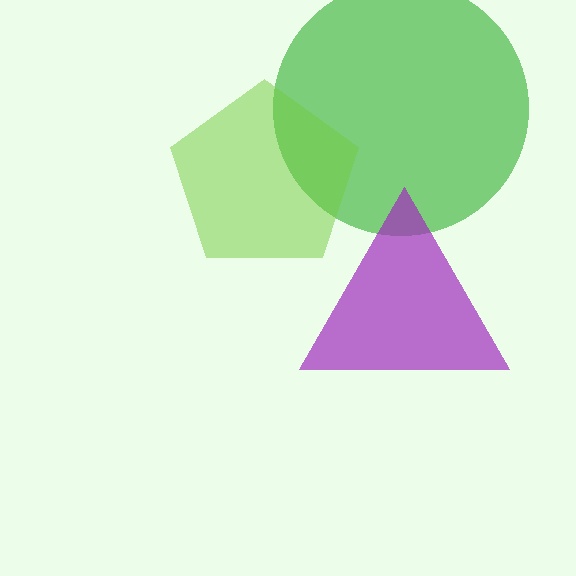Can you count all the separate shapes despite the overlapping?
Yes, there are 3 separate shapes.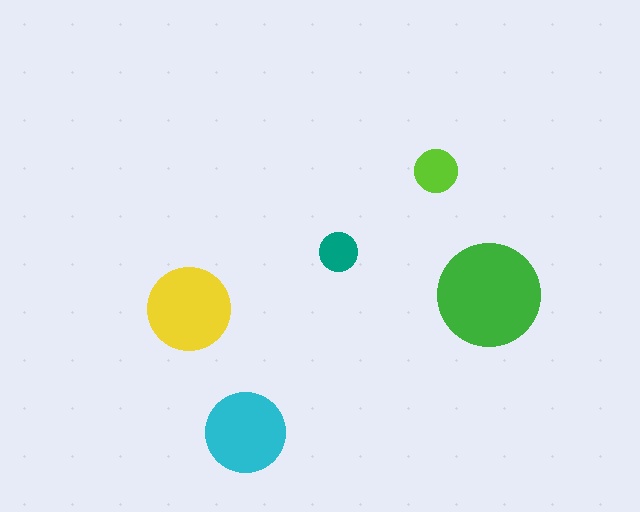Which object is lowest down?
The cyan circle is bottommost.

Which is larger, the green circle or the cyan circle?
The green one.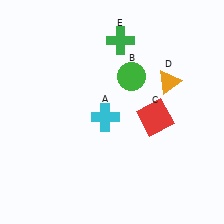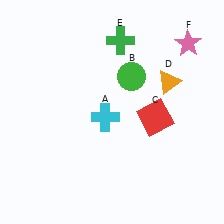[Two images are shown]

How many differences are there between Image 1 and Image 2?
There is 1 difference between the two images.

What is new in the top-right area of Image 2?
A pink star (F) was added in the top-right area of Image 2.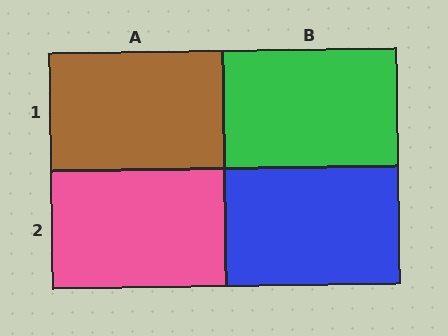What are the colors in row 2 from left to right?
Pink, blue.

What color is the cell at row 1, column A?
Brown.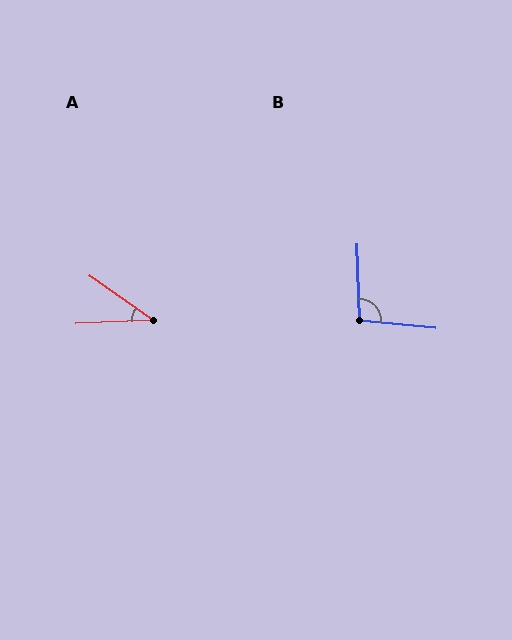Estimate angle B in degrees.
Approximately 97 degrees.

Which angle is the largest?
B, at approximately 97 degrees.